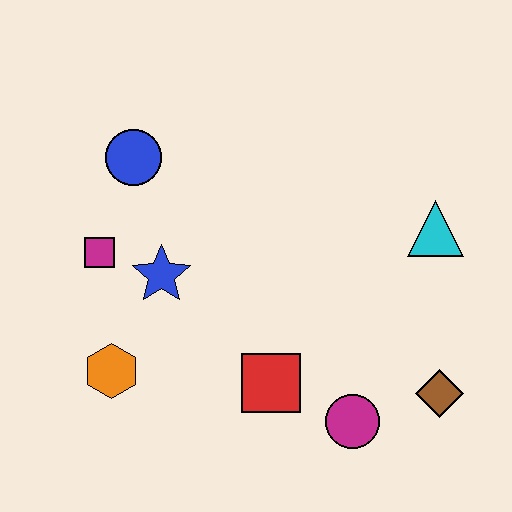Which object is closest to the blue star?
The magenta square is closest to the blue star.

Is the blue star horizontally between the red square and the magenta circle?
No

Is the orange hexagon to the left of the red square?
Yes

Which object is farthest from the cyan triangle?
The orange hexagon is farthest from the cyan triangle.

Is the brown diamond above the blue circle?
No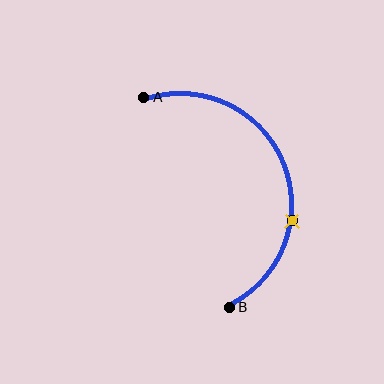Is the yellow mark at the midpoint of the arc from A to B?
No. The yellow mark lies on the arc but is closer to endpoint B. The arc midpoint would be at the point on the curve equidistant along the arc from both A and B.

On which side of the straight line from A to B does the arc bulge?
The arc bulges to the right of the straight line connecting A and B.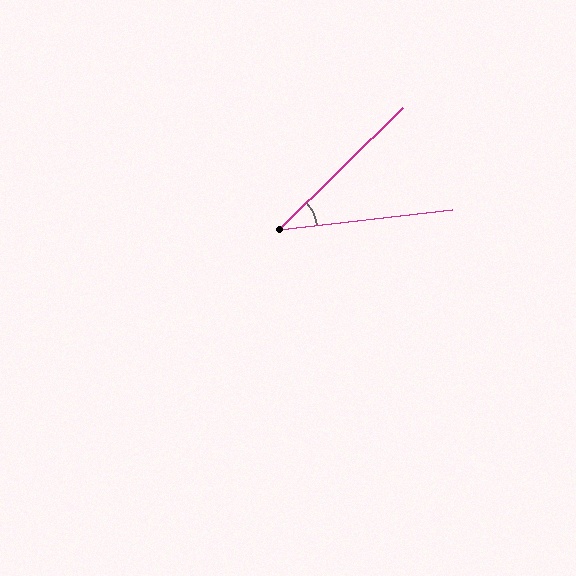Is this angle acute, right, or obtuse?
It is acute.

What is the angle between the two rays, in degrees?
Approximately 38 degrees.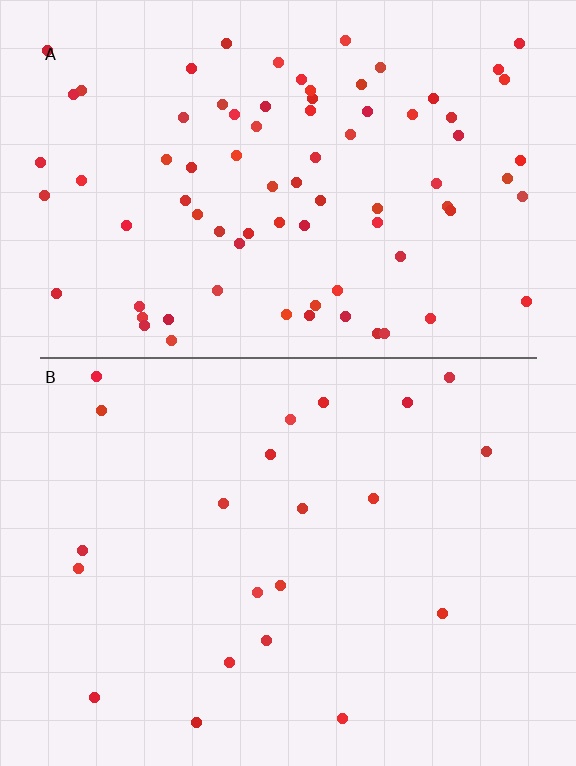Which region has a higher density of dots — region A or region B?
A (the top).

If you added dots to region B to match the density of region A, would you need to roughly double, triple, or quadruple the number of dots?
Approximately quadruple.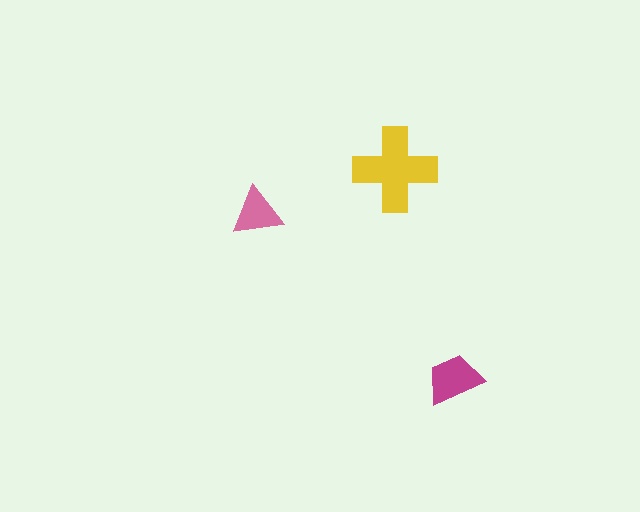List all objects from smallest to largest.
The pink triangle, the magenta trapezoid, the yellow cross.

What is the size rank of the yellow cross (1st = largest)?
1st.